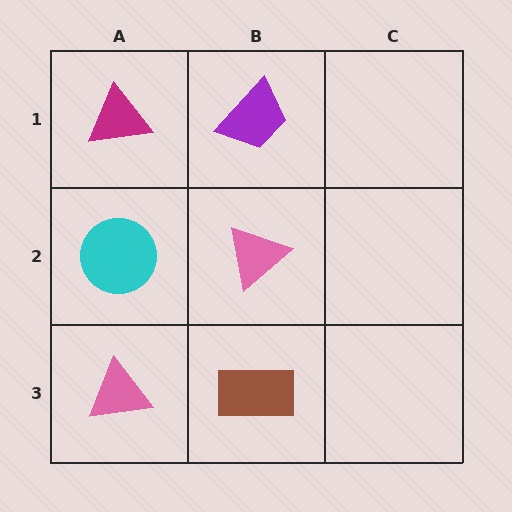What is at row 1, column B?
A purple trapezoid.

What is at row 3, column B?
A brown rectangle.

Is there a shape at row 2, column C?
No, that cell is empty.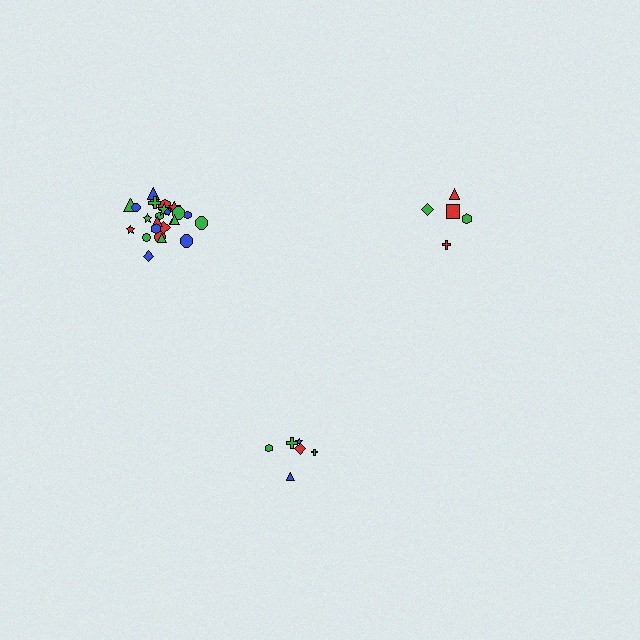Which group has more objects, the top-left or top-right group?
The top-left group.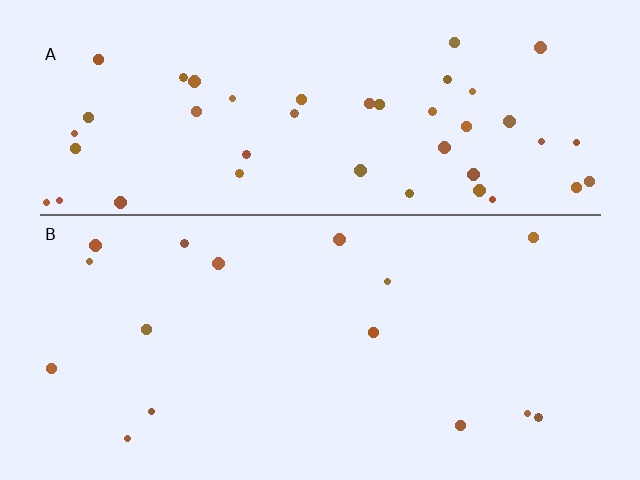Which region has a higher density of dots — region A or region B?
A (the top).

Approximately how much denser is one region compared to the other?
Approximately 2.9× — region A over region B.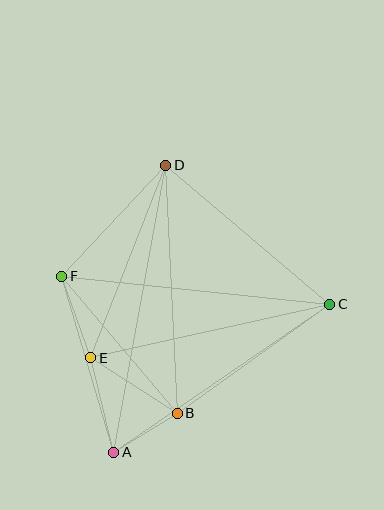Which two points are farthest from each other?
Points A and D are farthest from each other.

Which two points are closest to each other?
Points A and B are closest to each other.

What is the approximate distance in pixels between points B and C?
The distance between B and C is approximately 188 pixels.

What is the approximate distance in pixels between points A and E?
The distance between A and E is approximately 97 pixels.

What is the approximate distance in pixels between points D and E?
The distance between D and E is approximately 207 pixels.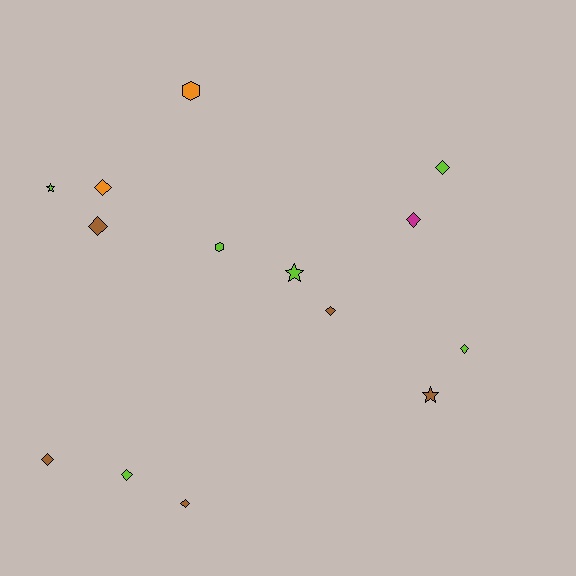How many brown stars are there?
There is 1 brown star.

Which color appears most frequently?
Lime, with 6 objects.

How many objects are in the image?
There are 14 objects.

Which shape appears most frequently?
Diamond, with 9 objects.